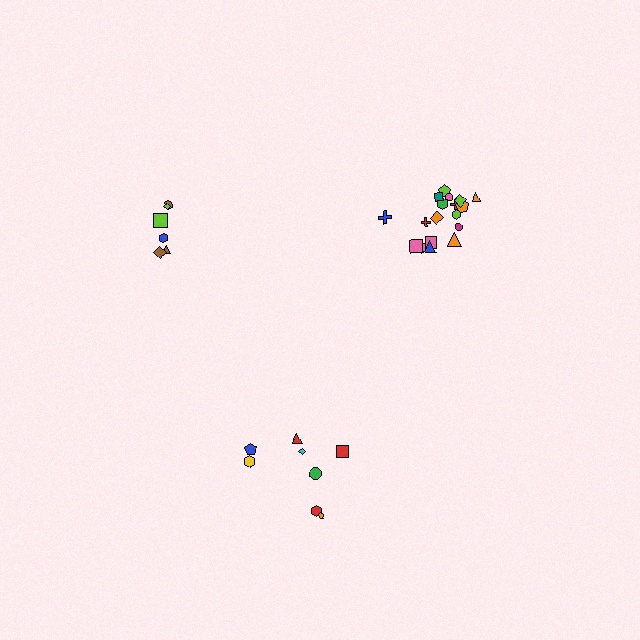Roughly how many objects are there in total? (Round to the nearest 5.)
Roughly 30 objects in total.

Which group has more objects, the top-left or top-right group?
The top-right group.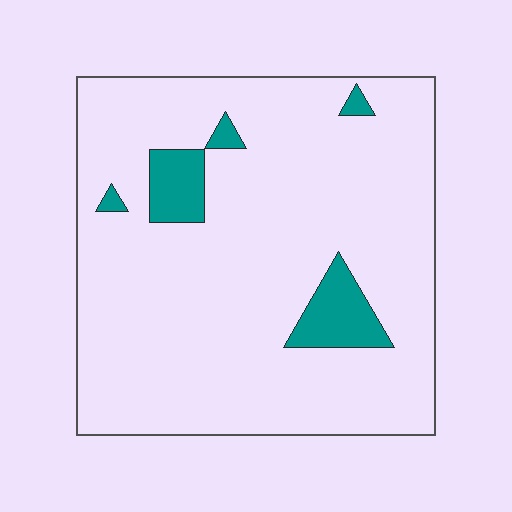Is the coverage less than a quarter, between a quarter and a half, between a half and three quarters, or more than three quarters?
Less than a quarter.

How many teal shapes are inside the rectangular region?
5.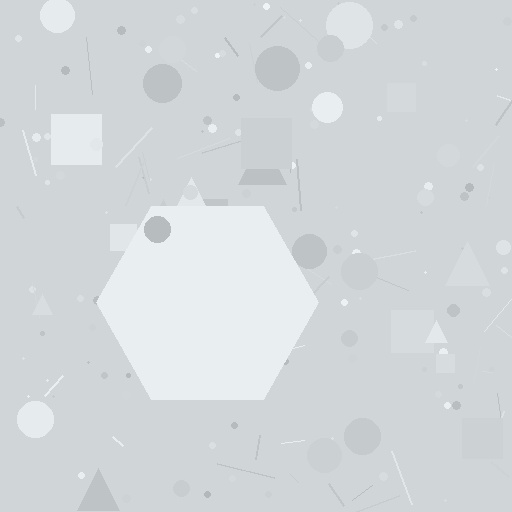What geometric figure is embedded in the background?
A hexagon is embedded in the background.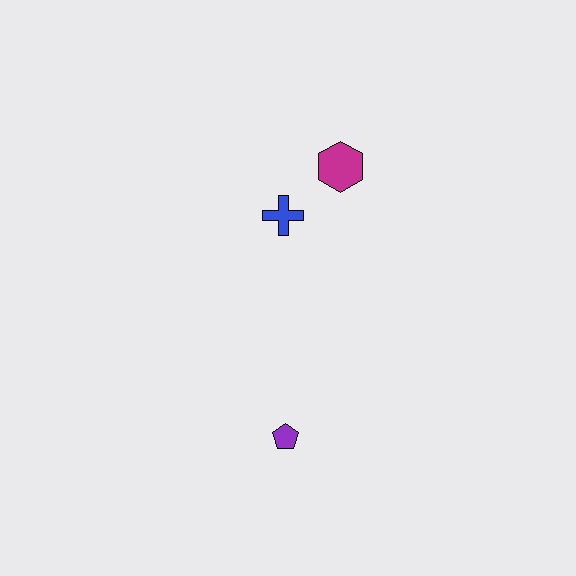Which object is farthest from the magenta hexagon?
The purple pentagon is farthest from the magenta hexagon.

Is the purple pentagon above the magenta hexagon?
No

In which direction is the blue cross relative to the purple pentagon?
The blue cross is above the purple pentagon.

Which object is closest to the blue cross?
The magenta hexagon is closest to the blue cross.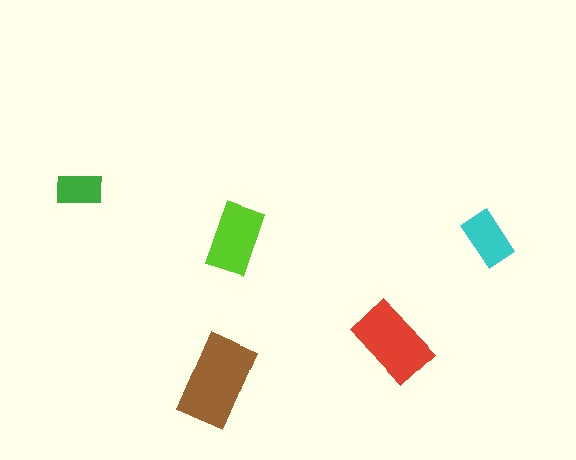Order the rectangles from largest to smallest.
the brown one, the red one, the lime one, the cyan one, the green one.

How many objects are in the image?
There are 5 objects in the image.